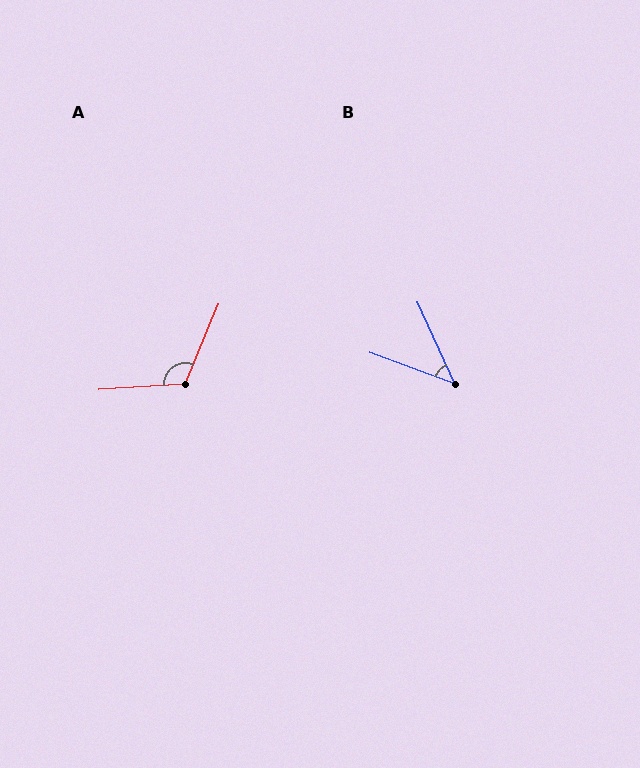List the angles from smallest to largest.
B (45°), A (116°).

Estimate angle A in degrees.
Approximately 116 degrees.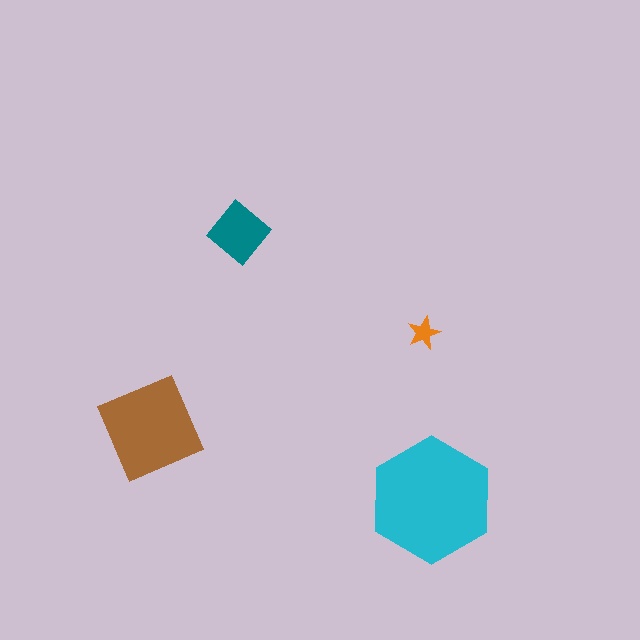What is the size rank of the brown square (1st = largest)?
2nd.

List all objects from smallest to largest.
The orange star, the teal diamond, the brown square, the cyan hexagon.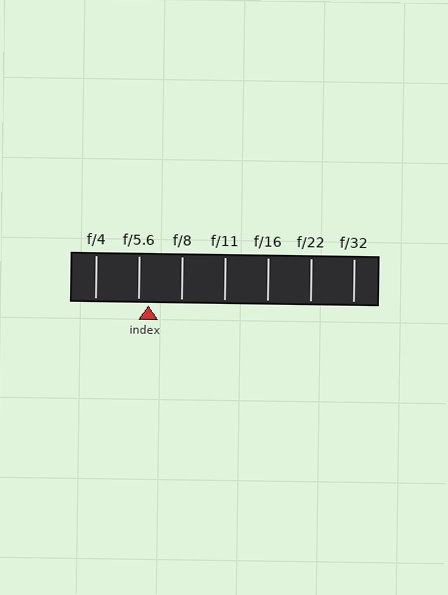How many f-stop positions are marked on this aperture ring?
There are 7 f-stop positions marked.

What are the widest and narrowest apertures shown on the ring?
The widest aperture shown is f/4 and the narrowest is f/32.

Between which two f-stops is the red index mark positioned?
The index mark is between f/5.6 and f/8.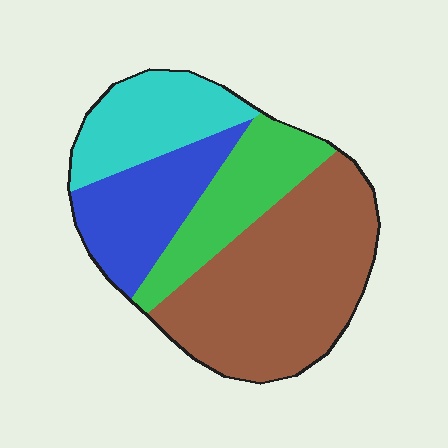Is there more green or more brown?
Brown.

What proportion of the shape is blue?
Blue covers around 20% of the shape.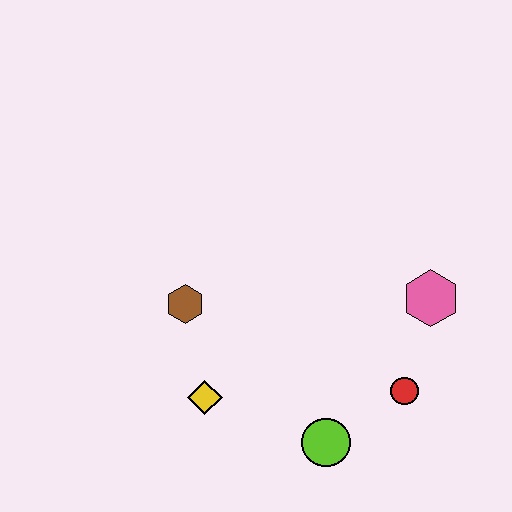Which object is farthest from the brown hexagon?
The pink hexagon is farthest from the brown hexagon.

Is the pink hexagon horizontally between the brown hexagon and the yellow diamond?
No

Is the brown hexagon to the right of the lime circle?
No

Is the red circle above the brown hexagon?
No